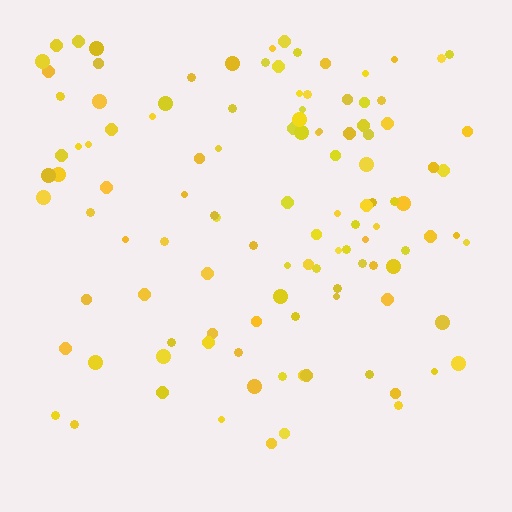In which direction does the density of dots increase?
From bottom to top, with the top side densest.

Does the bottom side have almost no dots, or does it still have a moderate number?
Still a moderate number, just noticeably fewer than the top.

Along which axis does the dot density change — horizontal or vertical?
Vertical.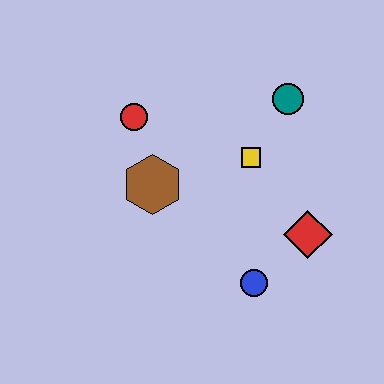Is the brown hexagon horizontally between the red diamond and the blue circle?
No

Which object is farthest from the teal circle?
The blue circle is farthest from the teal circle.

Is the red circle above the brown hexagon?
Yes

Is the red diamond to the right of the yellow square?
Yes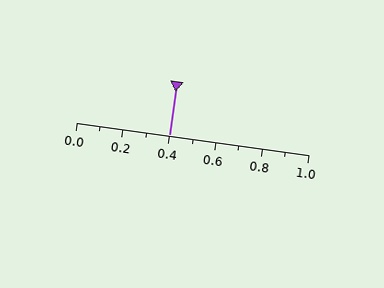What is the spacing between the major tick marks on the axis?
The major ticks are spaced 0.2 apart.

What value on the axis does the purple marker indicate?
The marker indicates approximately 0.4.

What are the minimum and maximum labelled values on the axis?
The axis runs from 0.0 to 1.0.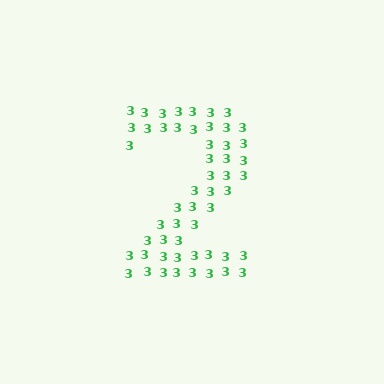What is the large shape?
The large shape is the digit 2.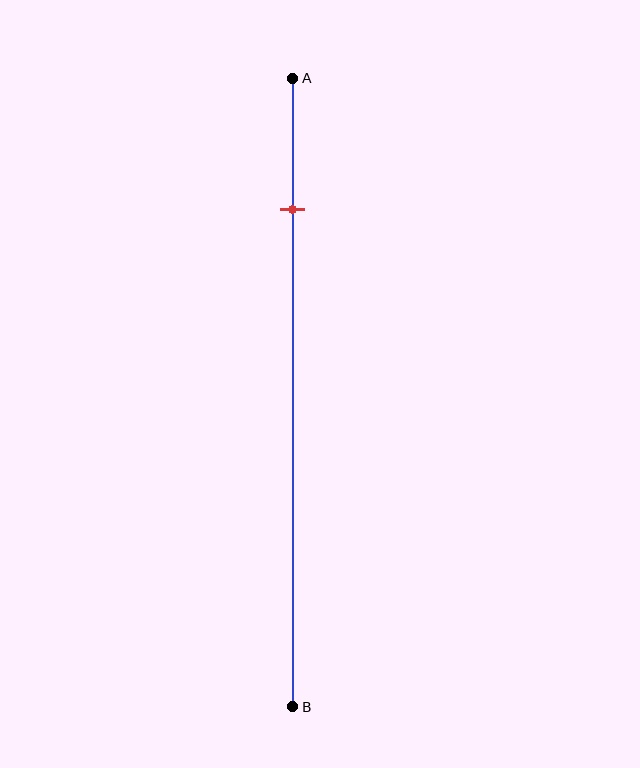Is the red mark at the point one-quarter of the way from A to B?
No, the mark is at about 20% from A, not at the 25% one-quarter point.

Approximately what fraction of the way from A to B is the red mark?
The red mark is approximately 20% of the way from A to B.